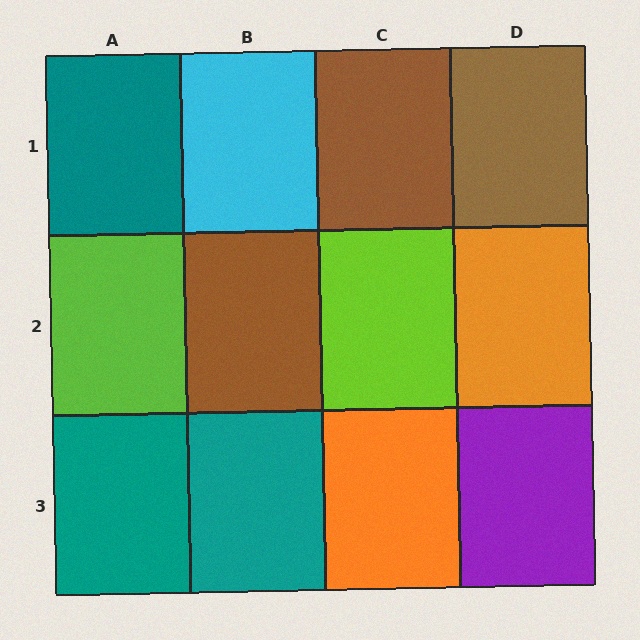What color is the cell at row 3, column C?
Orange.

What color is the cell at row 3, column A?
Teal.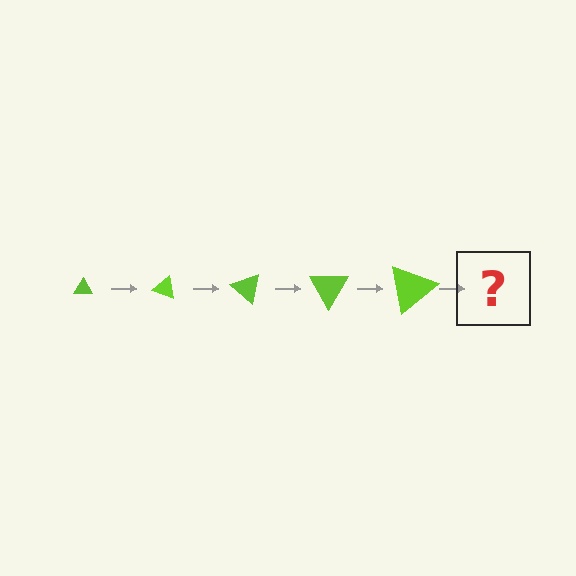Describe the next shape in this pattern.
It should be a triangle, larger than the previous one and rotated 100 degrees from the start.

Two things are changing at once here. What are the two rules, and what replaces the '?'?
The two rules are that the triangle grows larger each step and it rotates 20 degrees each step. The '?' should be a triangle, larger than the previous one and rotated 100 degrees from the start.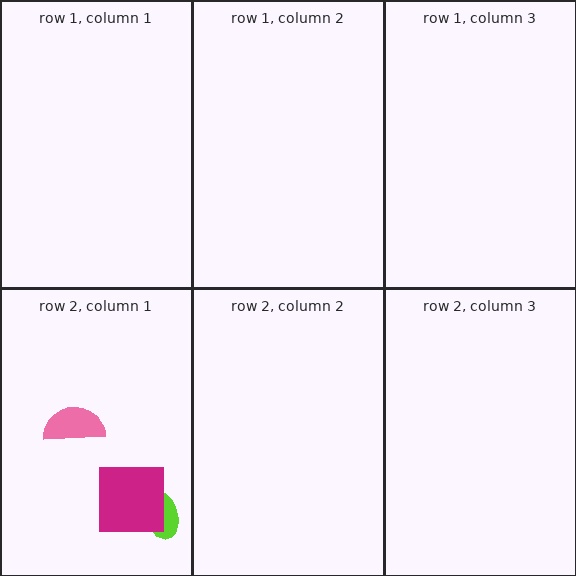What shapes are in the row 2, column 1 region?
The pink semicircle, the lime ellipse, the magenta square.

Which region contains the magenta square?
The row 2, column 1 region.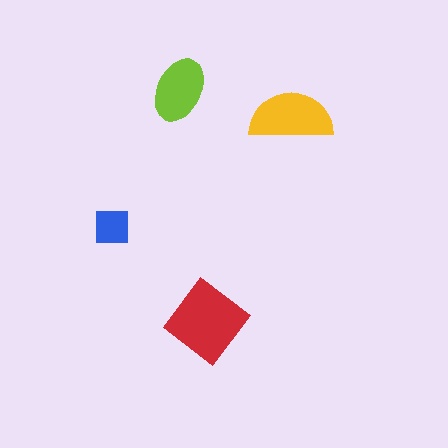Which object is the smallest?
The blue square.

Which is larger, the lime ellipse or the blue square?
The lime ellipse.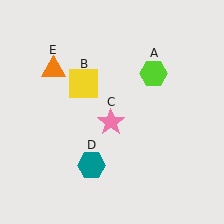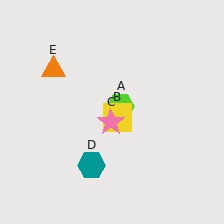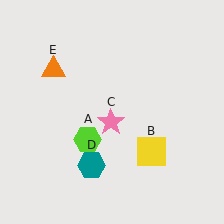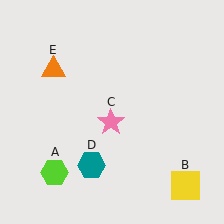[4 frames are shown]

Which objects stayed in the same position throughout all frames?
Pink star (object C) and teal hexagon (object D) and orange triangle (object E) remained stationary.